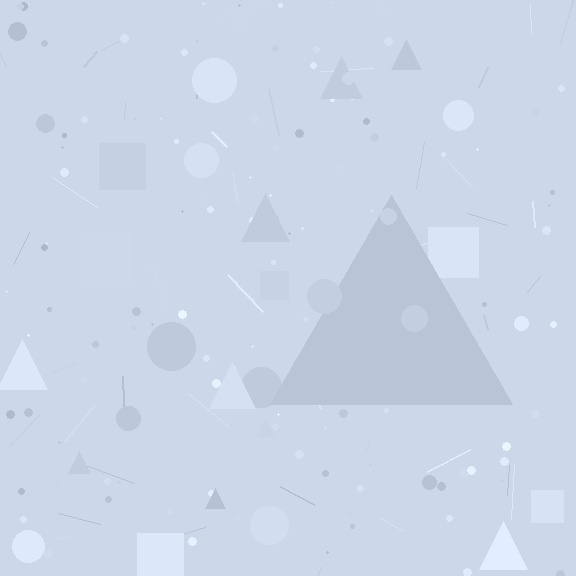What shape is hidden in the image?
A triangle is hidden in the image.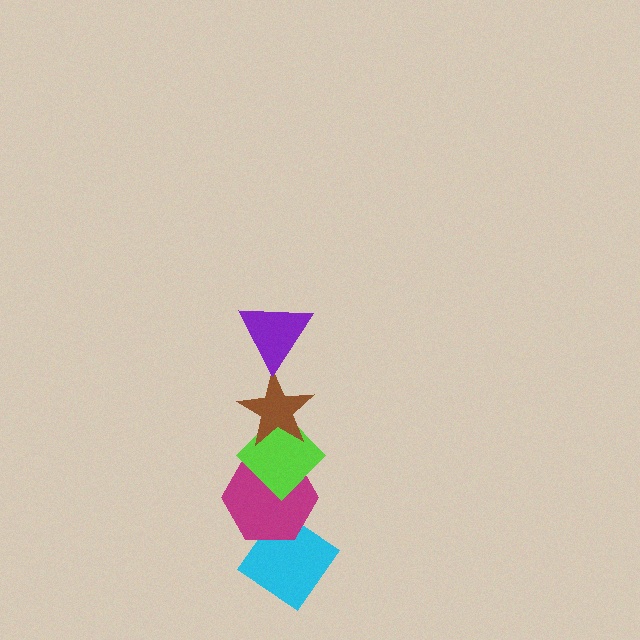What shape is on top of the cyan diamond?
The magenta hexagon is on top of the cyan diamond.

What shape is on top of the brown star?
The purple triangle is on top of the brown star.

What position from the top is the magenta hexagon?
The magenta hexagon is 4th from the top.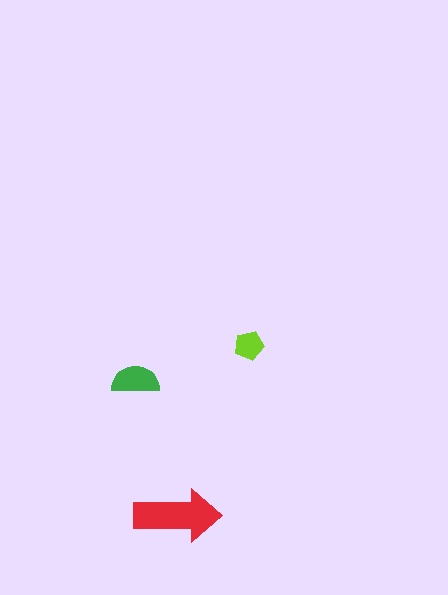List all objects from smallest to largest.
The lime pentagon, the green semicircle, the red arrow.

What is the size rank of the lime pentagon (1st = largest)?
3rd.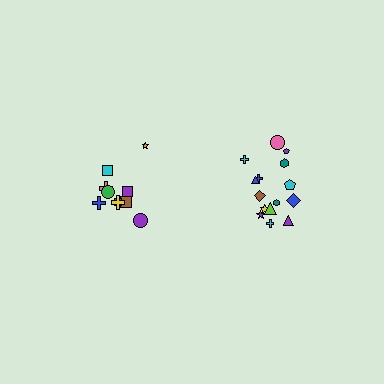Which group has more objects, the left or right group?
The right group.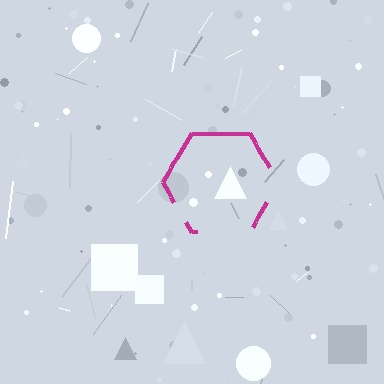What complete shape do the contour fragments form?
The contour fragments form a hexagon.